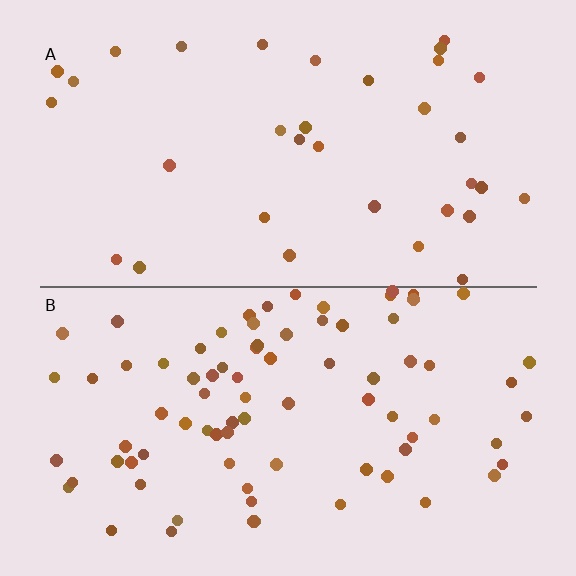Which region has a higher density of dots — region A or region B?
B (the bottom).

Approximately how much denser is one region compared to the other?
Approximately 2.4× — region B over region A.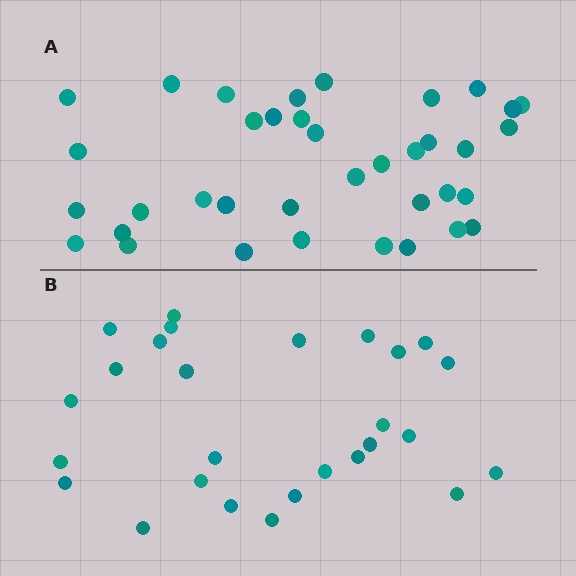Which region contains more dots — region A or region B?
Region A (the top region) has more dots.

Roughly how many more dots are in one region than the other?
Region A has roughly 10 or so more dots than region B.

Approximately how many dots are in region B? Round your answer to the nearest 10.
About 30 dots. (The exact count is 27, which rounds to 30.)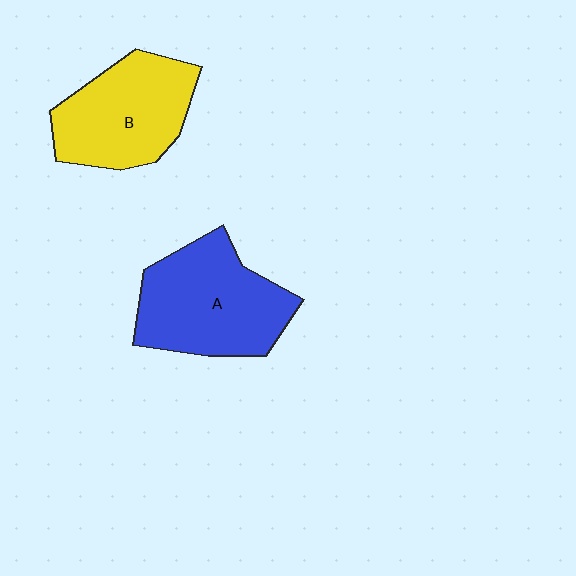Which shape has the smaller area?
Shape B (yellow).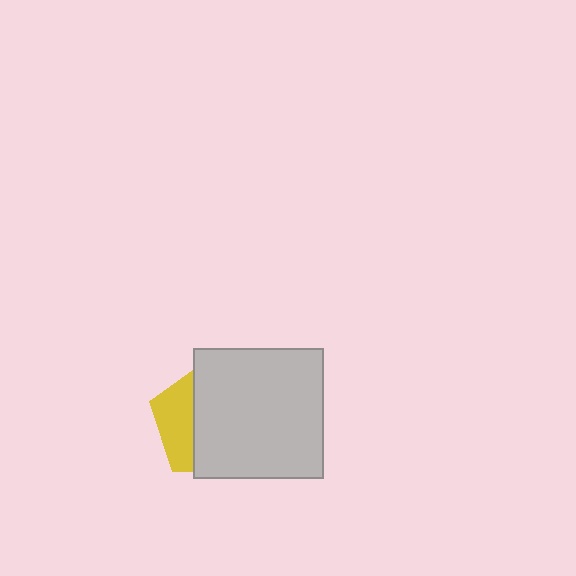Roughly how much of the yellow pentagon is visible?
A small part of it is visible (roughly 32%).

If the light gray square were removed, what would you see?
You would see the complete yellow pentagon.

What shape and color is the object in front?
The object in front is a light gray square.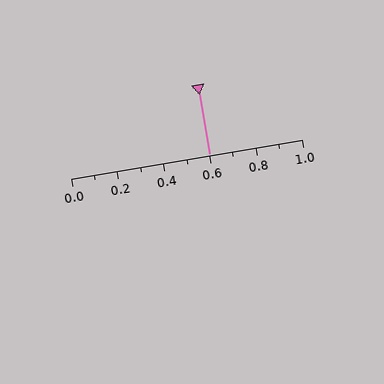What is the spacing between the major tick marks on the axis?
The major ticks are spaced 0.2 apart.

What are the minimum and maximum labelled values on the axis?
The axis runs from 0.0 to 1.0.